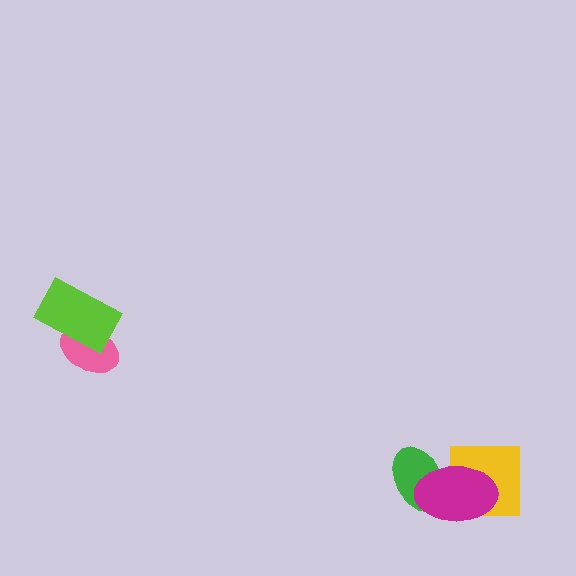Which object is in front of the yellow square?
The magenta ellipse is in front of the yellow square.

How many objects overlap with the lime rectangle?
1 object overlaps with the lime rectangle.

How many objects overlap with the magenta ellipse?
2 objects overlap with the magenta ellipse.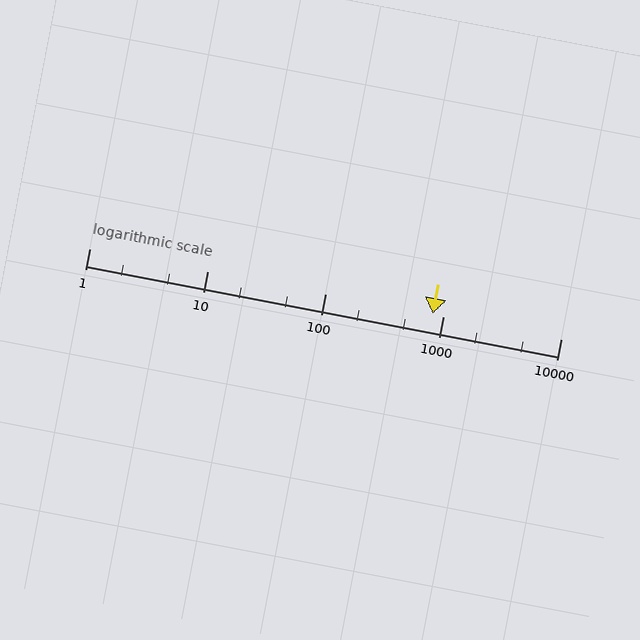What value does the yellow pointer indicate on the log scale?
The pointer indicates approximately 810.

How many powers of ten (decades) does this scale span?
The scale spans 4 decades, from 1 to 10000.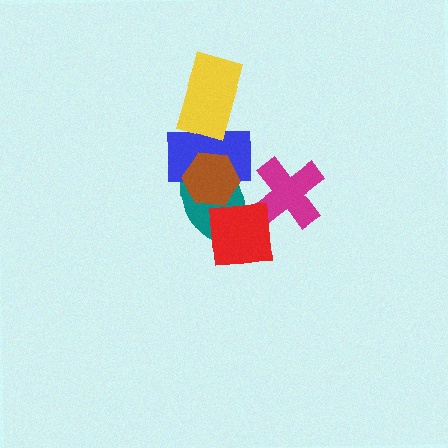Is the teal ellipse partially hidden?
Yes, it is partially covered by another shape.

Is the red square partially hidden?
Yes, it is partially covered by another shape.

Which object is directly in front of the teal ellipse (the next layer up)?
The red square is directly in front of the teal ellipse.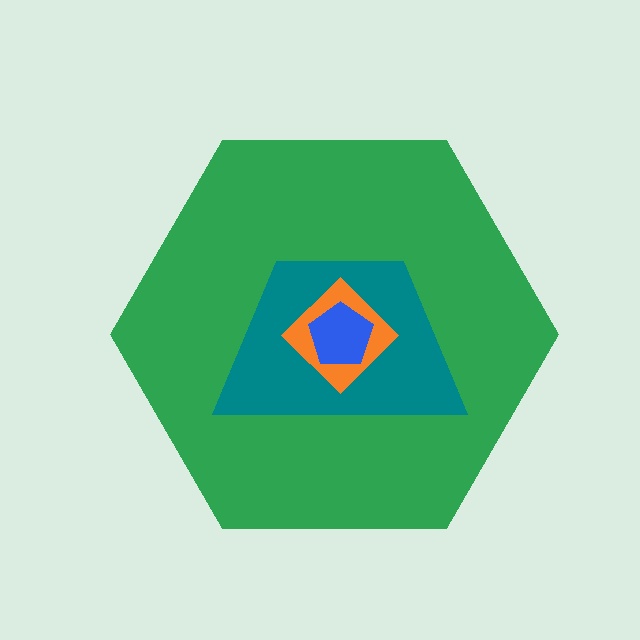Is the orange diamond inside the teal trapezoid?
Yes.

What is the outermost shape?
The green hexagon.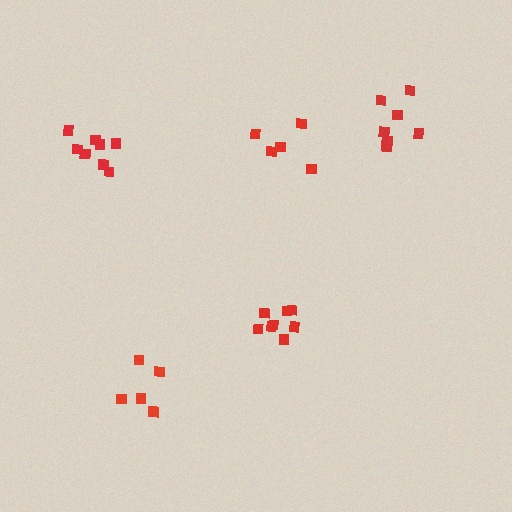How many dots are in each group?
Group 1: 8 dots, Group 2: 7 dots, Group 3: 5 dots, Group 4: 8 dots, Group 5: 5 dots (33 total).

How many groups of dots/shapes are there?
There are 5 groups.